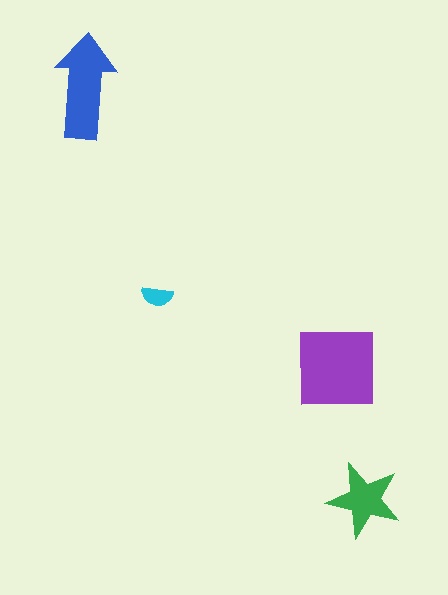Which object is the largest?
The purple square.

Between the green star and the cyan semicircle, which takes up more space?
The green star.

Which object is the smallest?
The cyan semicircle.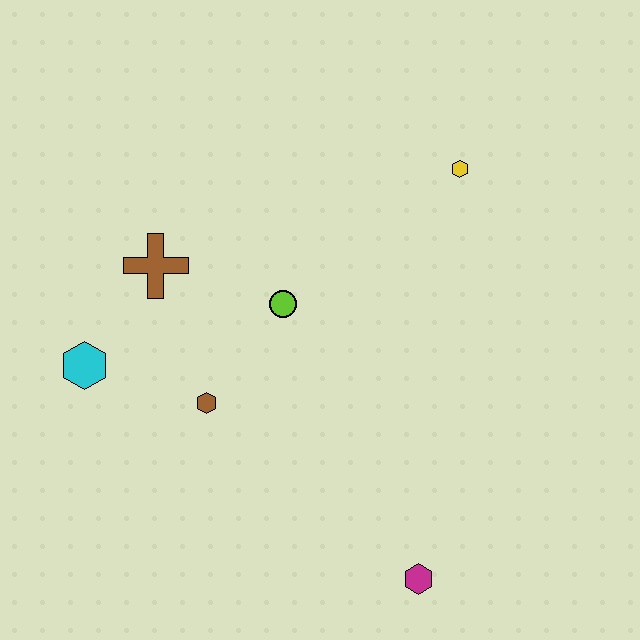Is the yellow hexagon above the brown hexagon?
Yes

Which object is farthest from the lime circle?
The magenta hexagon is farthest from the lime circle.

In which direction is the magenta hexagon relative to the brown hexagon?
The magenta hexagon is to the right of the brown hexagon.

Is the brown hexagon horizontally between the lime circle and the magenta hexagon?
No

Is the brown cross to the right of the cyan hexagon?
Yes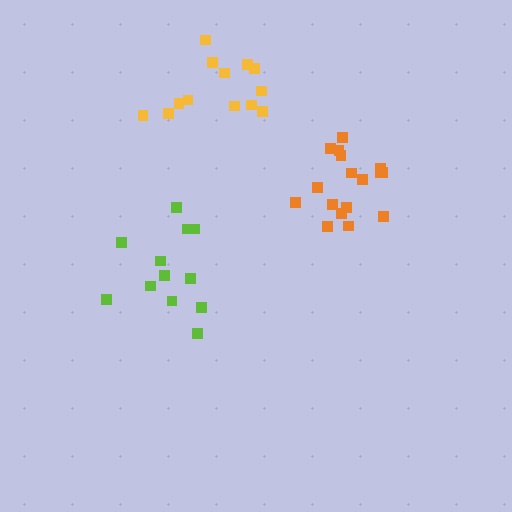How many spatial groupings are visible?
There are 3 spatial groupings.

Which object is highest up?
The yellow cluster is topmost.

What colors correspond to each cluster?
The clusters are colored: lime, orange, yellow.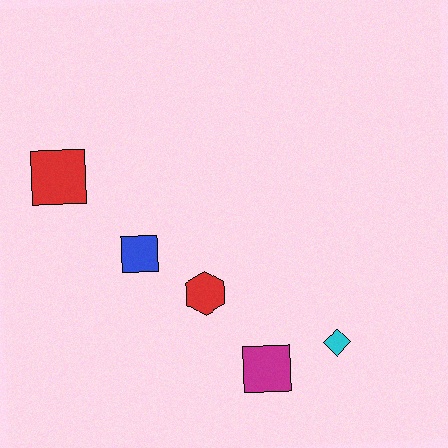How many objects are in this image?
There are 5 objects.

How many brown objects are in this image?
There are no brown objects.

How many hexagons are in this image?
There is 1 hexagon.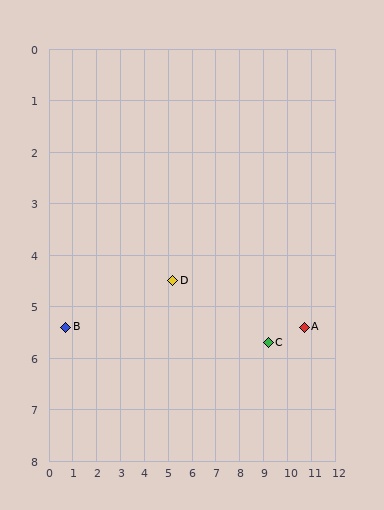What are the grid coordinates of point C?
Point C is at approximately (9.2, 5.7).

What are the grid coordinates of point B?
Point B is at approximately (0.7, 5.4).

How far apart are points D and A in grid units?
Points D and A are about 5.6 grid units apart.